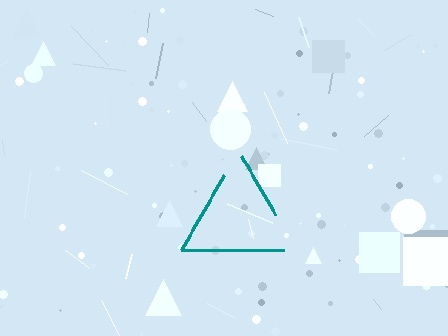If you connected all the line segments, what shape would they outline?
They would outline a triangle.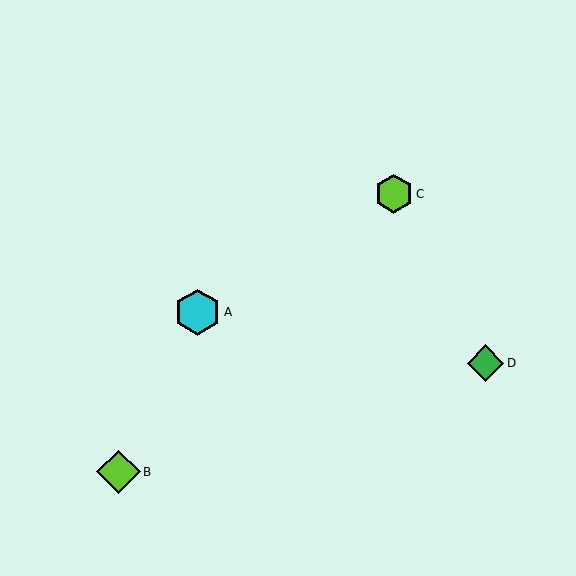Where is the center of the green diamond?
The center of the green diamond is at (485, 363).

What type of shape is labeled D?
Shape D is a green diamond.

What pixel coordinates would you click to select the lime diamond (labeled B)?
Click at (119, 472) to select the lime diamond B.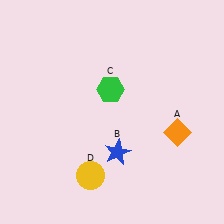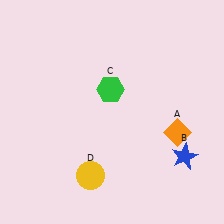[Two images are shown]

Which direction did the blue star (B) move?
The blue star (B) moved right.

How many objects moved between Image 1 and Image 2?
1 object moved between the two images.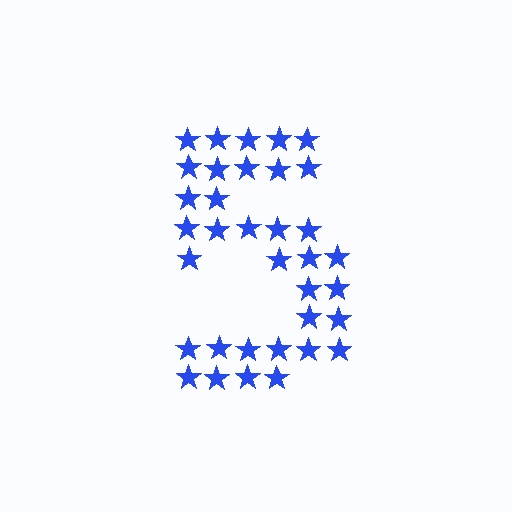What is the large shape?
The large shape is the digit 5.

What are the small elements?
The small elements are stars.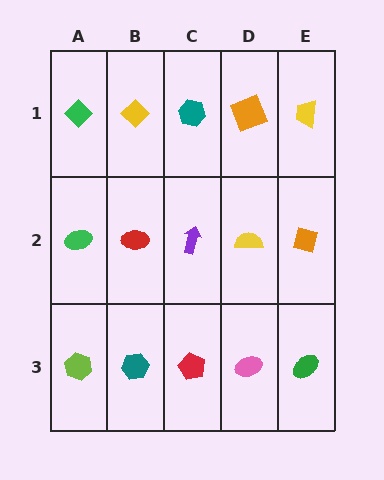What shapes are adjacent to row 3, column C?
A purple arrow (row 2, column C), a teal hexagon (row 3, column B), a pink ellipse (row 3, column D).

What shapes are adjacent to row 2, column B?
A yellow diamond (row 1, column B), a teal hexagon (row 3, column B), a green ellipse (row 2, column A), a purple arrow (row 2, column C).